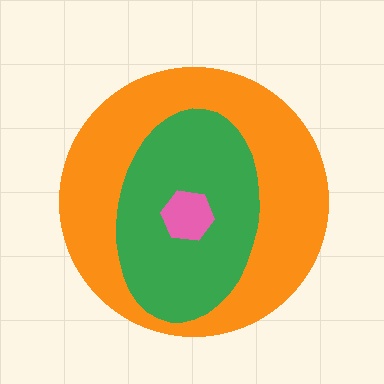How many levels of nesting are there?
3.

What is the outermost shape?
The orange circle.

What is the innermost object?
The pink hexagon.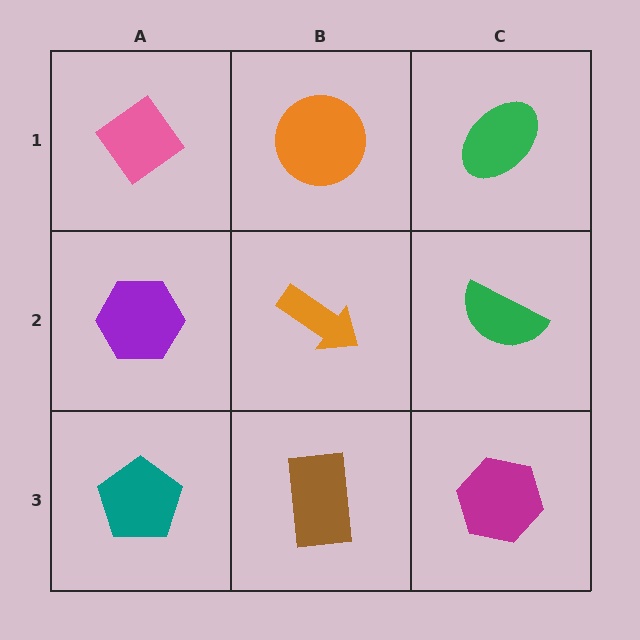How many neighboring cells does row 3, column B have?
3.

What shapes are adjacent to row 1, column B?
An orange arrow (row 2, column B), a pink diamond (row 1, column A), a green ellipse (row 1, column C).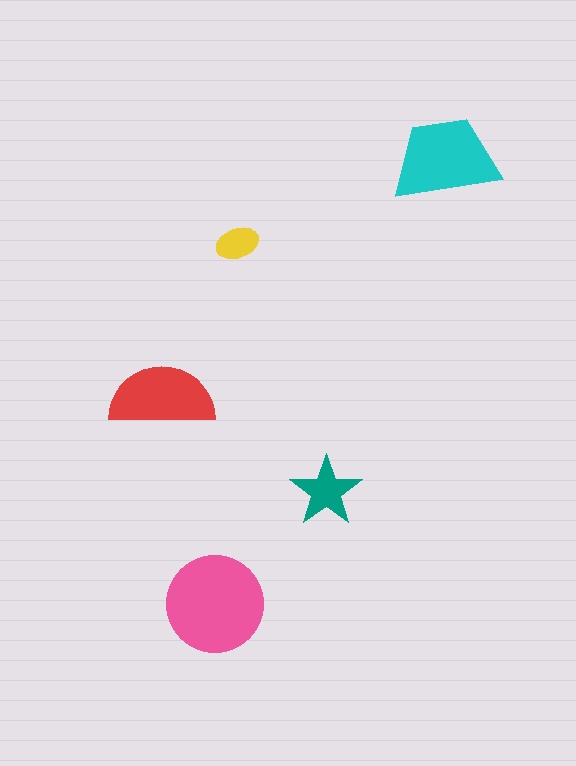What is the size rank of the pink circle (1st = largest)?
1st.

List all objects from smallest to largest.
The yellow ellipse, the teal star, the red semicircle, the cyan trapezoid, the pink circle.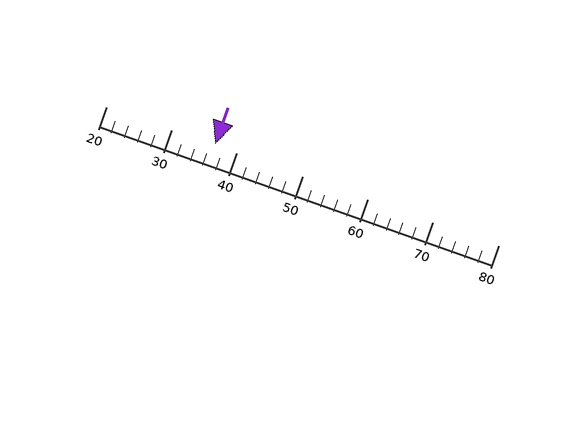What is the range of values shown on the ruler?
The ruler shows values from 20 to 80.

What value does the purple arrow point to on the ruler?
The purple arrow points to approximately 37.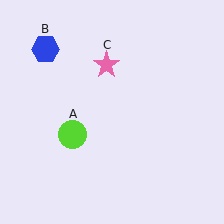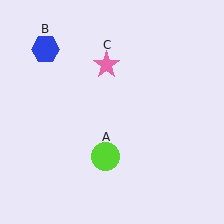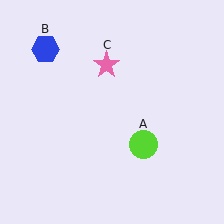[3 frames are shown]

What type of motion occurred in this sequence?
The lime circle (object A) rotated counterclockwise around the center of the scene.